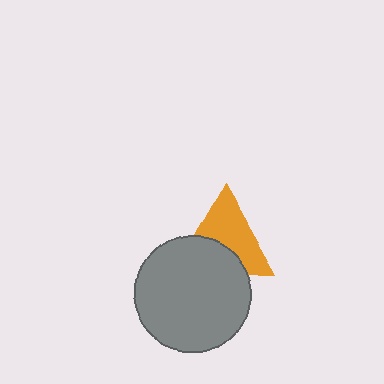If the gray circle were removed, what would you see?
You would see the complete orange triangle.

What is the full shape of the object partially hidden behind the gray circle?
The partially hidden object is an orange triangle.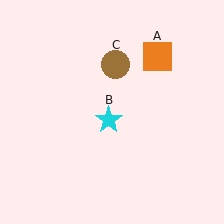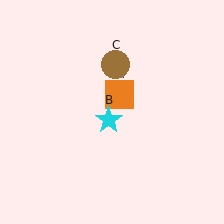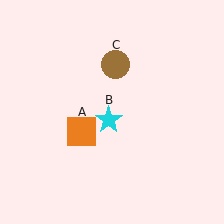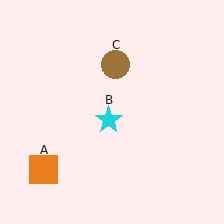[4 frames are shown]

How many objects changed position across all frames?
1 object changed position: orange square (object A).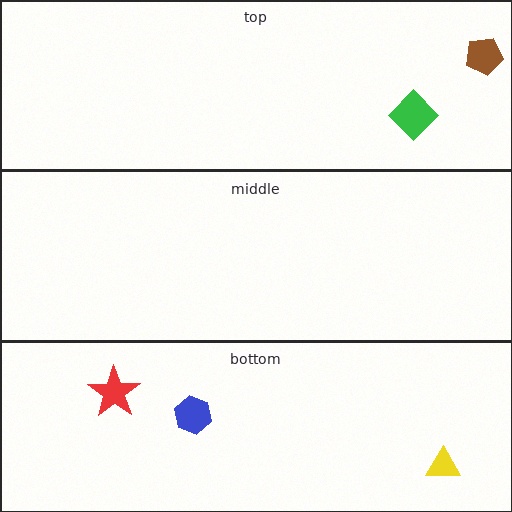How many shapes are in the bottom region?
3.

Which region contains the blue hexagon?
The bottom region.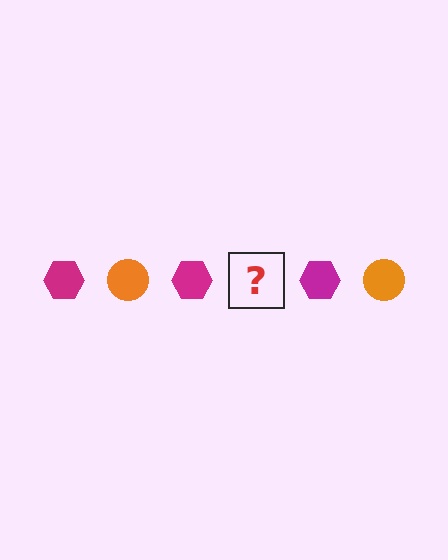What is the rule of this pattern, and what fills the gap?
The rule is that the pattern alternates between magenta hexagon and orange circle. The gap should be filled with an orange circle.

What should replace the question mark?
The question mark should be replaced with an orange circle.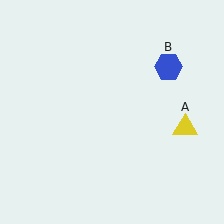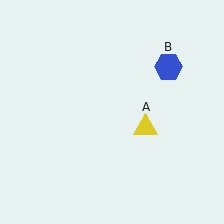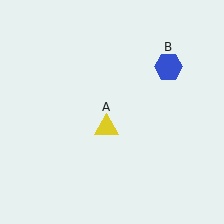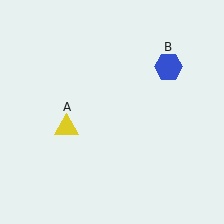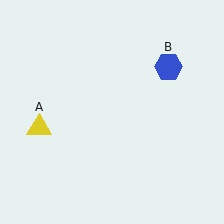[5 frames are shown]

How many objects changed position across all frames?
1 object changed position: yellow triangle (object A).